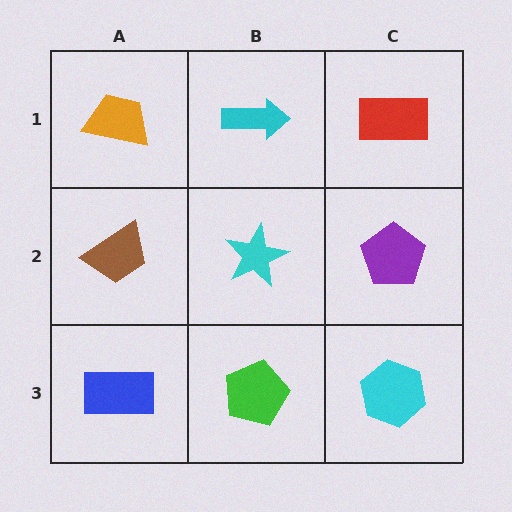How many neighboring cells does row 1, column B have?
3.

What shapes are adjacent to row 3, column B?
A cyan star (row 2, column B), a blue rectangle (row 3, column A), a cyan hexagon (row 3, column C).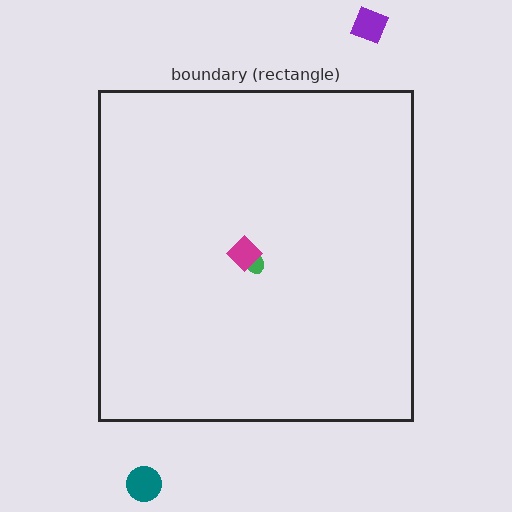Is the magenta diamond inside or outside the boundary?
Inside.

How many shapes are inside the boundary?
2 inside, 2 outside.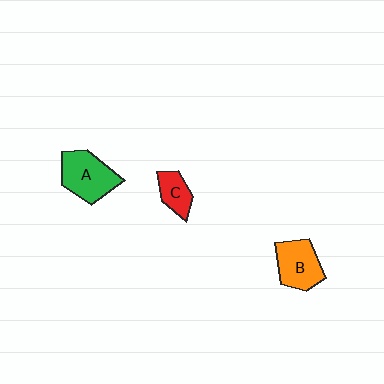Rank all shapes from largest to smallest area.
From largest to smallest: A (green), B (orange), C (red).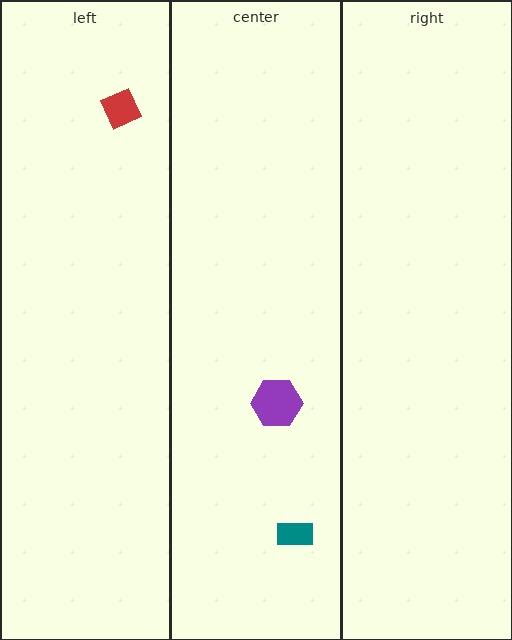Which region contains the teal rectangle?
The center region.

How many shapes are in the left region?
1.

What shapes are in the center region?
The teal rectangle, the purple hexagon.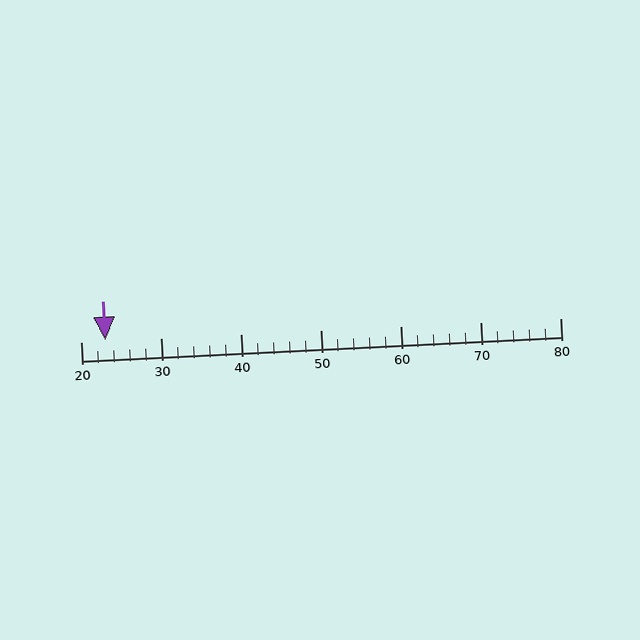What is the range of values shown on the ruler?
The ruler shows values from 20 to 80.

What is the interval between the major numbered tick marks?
The major tick marks are spaced 10 units apart.